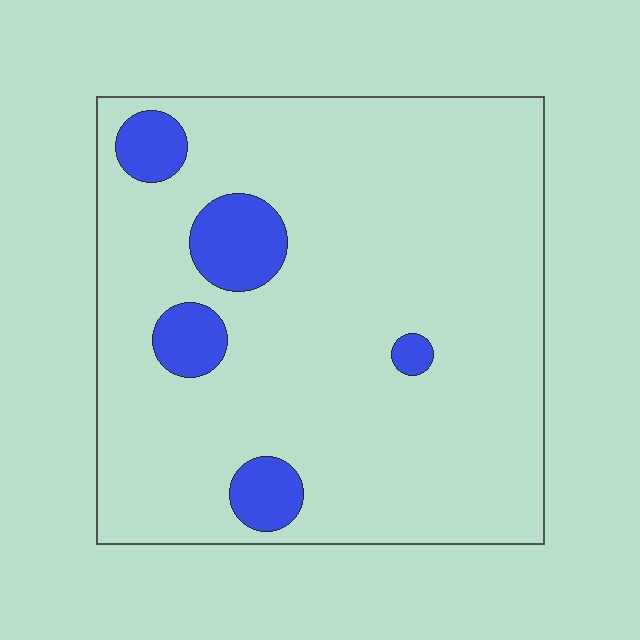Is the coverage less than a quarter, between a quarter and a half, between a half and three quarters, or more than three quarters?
Less than a quarter.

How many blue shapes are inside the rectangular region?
5.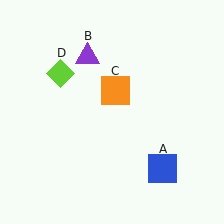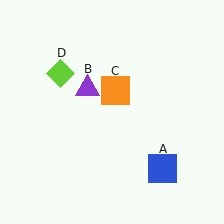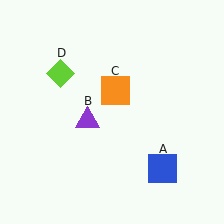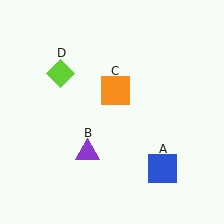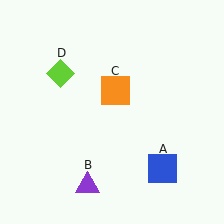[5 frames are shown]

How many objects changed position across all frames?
1 object changed position: purple triangle (object B).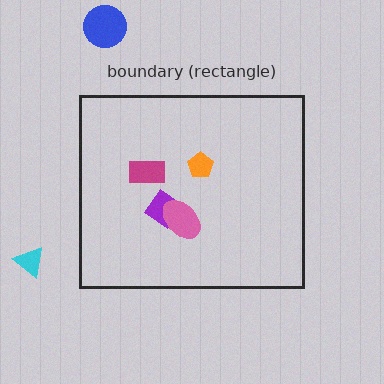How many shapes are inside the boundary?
4 inside, 2 outside.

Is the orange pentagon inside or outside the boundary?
Inside.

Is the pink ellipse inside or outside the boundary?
Inside.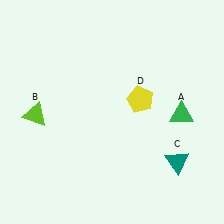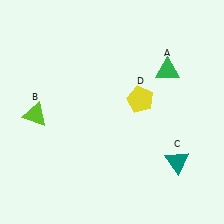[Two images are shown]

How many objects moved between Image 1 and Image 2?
1 object moved between the two images.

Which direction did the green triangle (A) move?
The green triangle (A) moved up.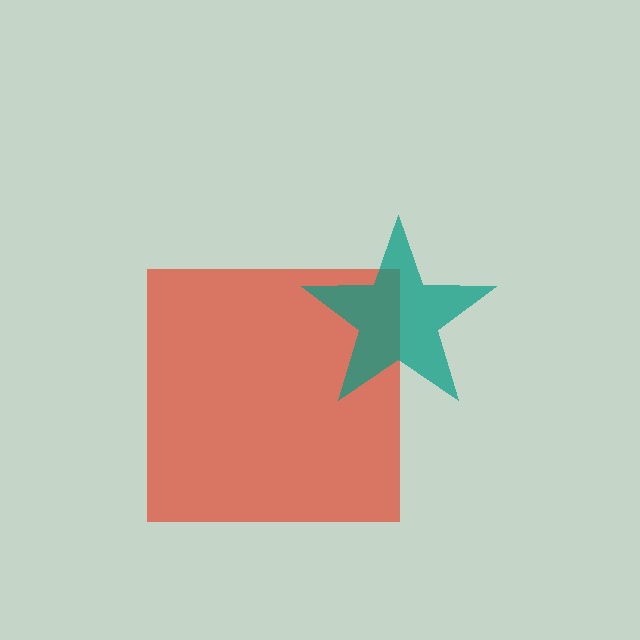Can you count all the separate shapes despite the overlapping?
Yes, there are 2 separate shapes.